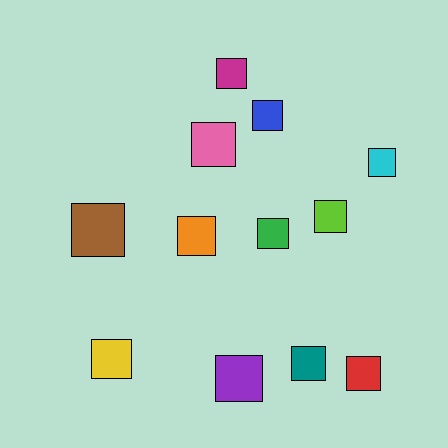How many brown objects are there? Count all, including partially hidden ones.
There is 1 brown object.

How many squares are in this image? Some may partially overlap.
There are 12 squares.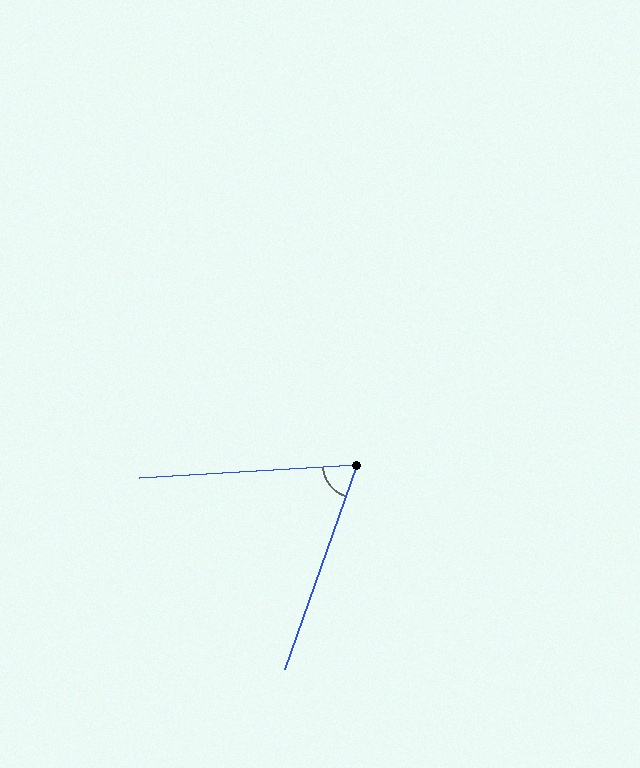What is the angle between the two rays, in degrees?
Approximately 67 degrees.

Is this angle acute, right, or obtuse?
It is acute.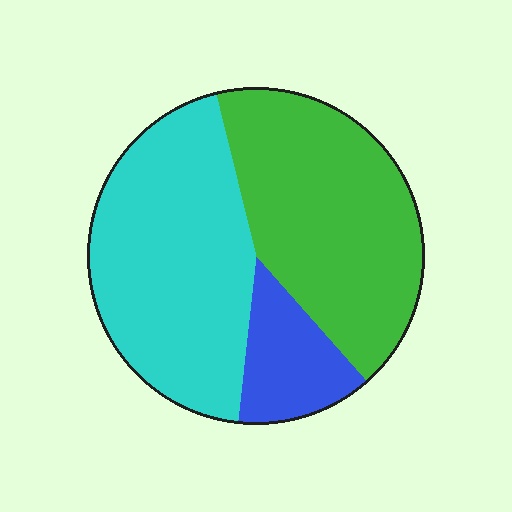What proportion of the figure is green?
Green covers around 40% of the figure.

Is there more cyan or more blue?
Cyan.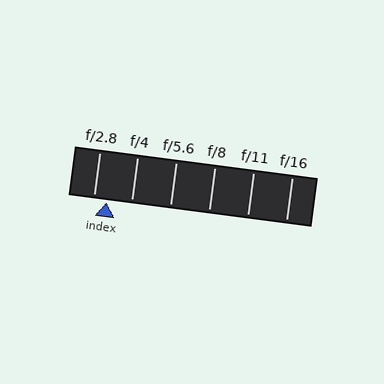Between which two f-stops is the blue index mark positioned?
The index mark is between f/2.8 and f/4.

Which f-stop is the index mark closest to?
The index mark is closest to f/2.8.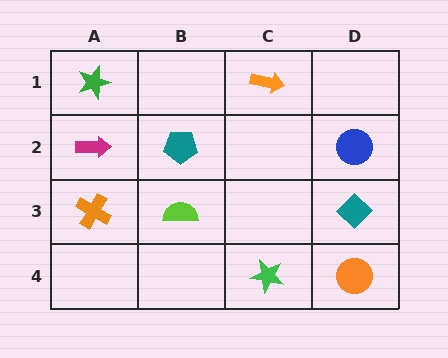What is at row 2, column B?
A teal pentagon.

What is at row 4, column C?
A green star.